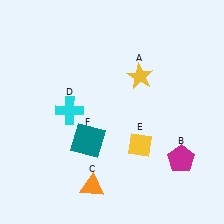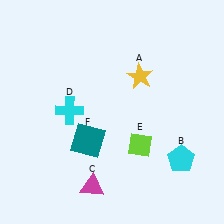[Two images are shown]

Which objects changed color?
B changed from magenta to cyan. C changed from orange to magenta. E changed from yellow to lime.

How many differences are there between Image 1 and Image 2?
There are 3 differences between the two images.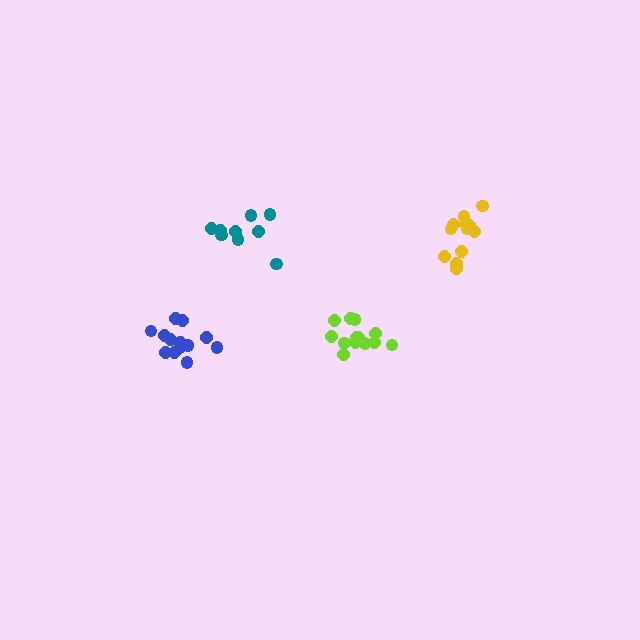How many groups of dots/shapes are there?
There are 4 groups.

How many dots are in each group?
Group 1: 9 dots, Group 2: 13 dots, Group 3: 14 dots, Group 4: 12 dots (48 total).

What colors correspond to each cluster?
The clusters are colored: teal, blue, lime, yellow.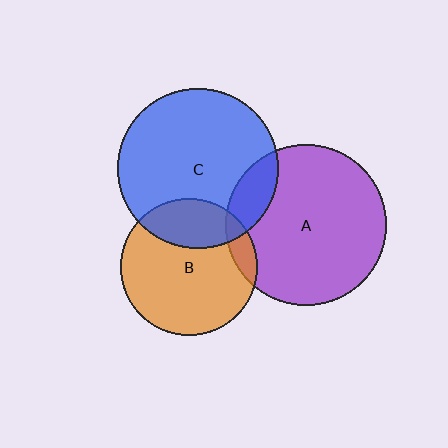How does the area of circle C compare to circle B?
Approximately 1.4 times.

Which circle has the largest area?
Circle A (purple).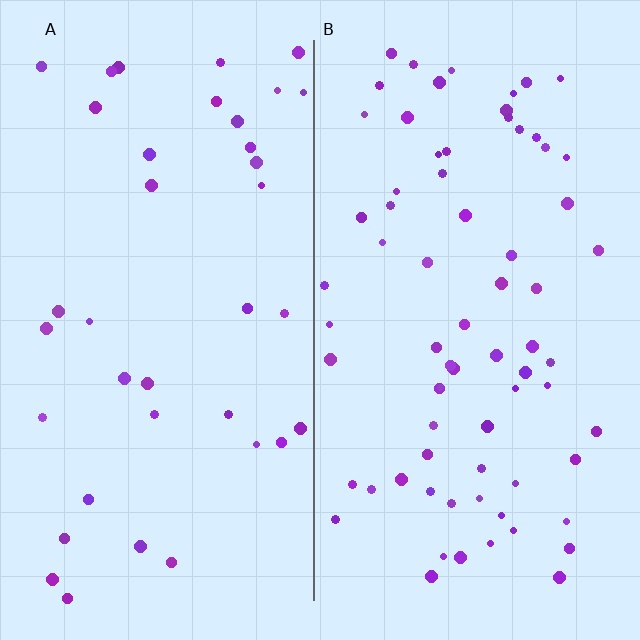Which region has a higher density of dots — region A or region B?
B (the right).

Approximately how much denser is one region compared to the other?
Approximately 1.9× — region B over region A.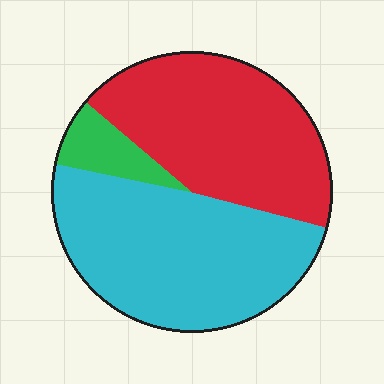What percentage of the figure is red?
Red covers about 45% of the figure.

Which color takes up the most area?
Cyan, at roughly 50%.